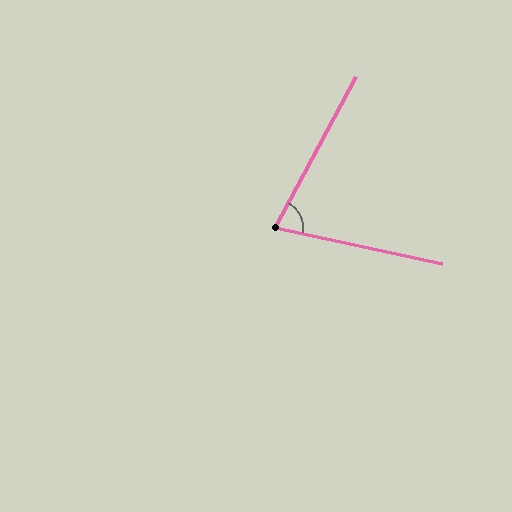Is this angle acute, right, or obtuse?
It is acute.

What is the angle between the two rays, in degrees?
Approximately 74 degrees.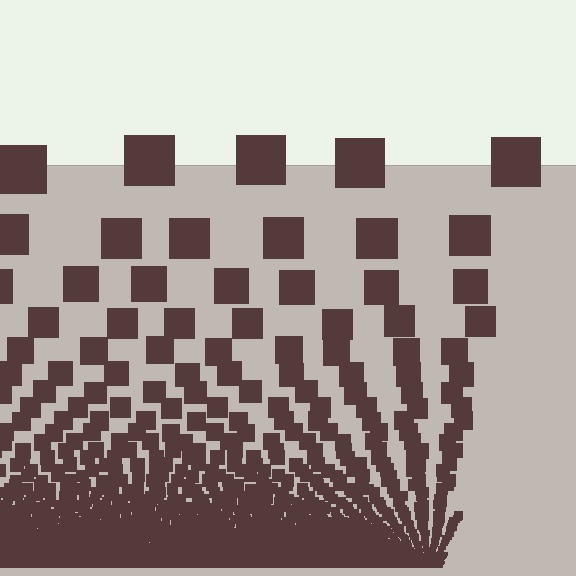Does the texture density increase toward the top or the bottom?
Density increases toward the bottom.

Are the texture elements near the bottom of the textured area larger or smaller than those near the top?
Smaller. The gradient is inverted — elements near the bottom are smaller and denser.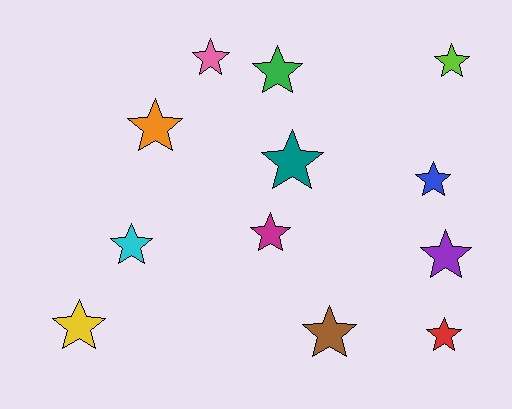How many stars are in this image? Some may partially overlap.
There are 12 stars.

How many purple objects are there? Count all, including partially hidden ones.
There is 1 purple object.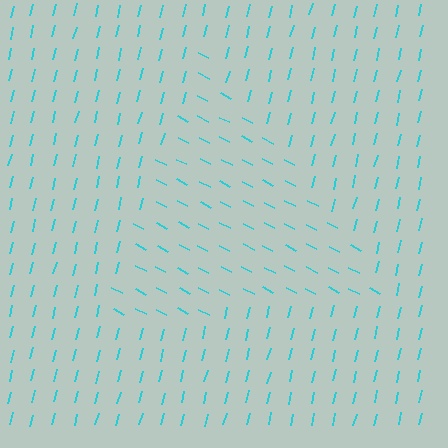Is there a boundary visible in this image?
Yes, there is a texture boundary formed by a change in line orientation.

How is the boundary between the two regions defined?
The boundary is defined purely by a change in line orientation (approximately 77 degrees difference). All lines are the same color and thickness.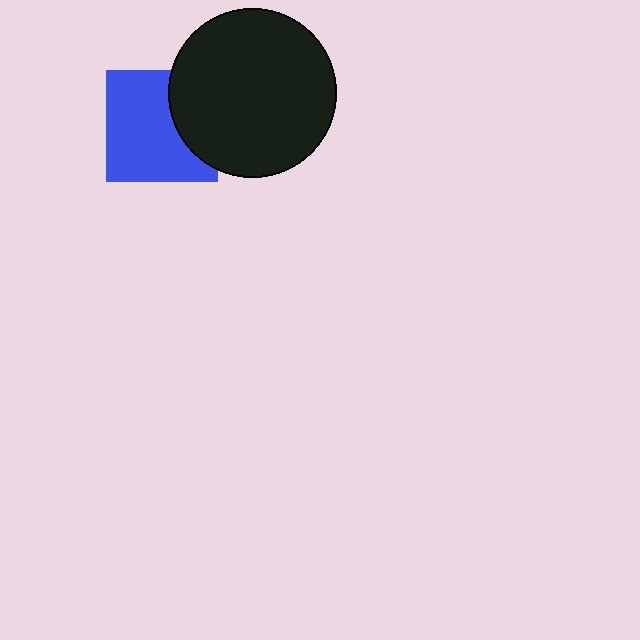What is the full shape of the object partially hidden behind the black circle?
The partially hidden object is a blue square.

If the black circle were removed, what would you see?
You would see the complete blue square.